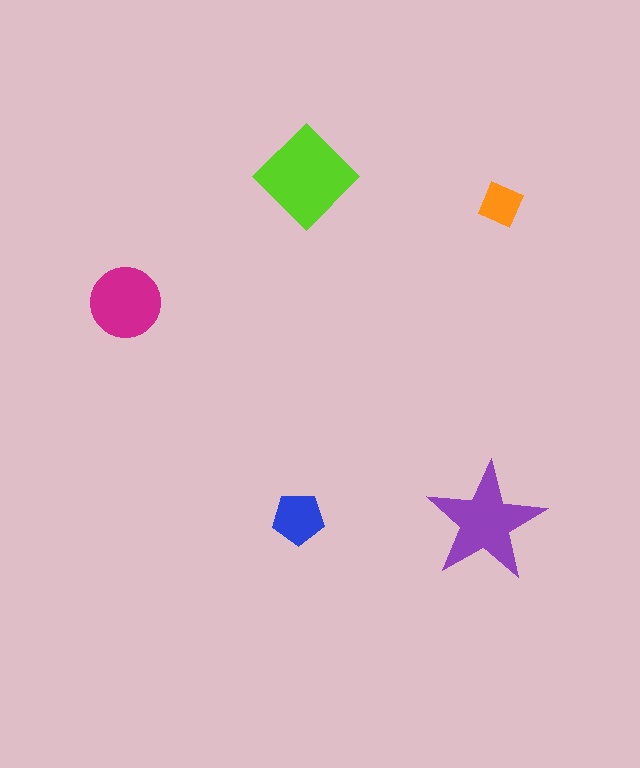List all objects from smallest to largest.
The orange square, the blue pentagon, the magenta circle, the purple star, the lime diamond.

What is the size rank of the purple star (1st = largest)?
2nd.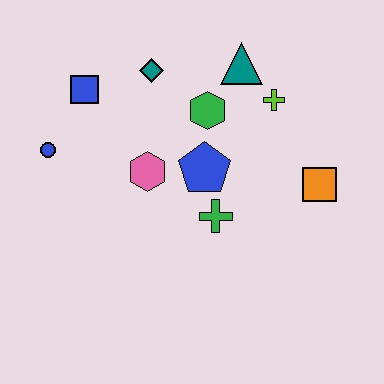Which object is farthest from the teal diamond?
The orange square is farthest from the teal diamond.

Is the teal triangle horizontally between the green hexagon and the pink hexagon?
No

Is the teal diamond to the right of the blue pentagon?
No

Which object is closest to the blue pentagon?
The green cross is closest to the blue pentagon.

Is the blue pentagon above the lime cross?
No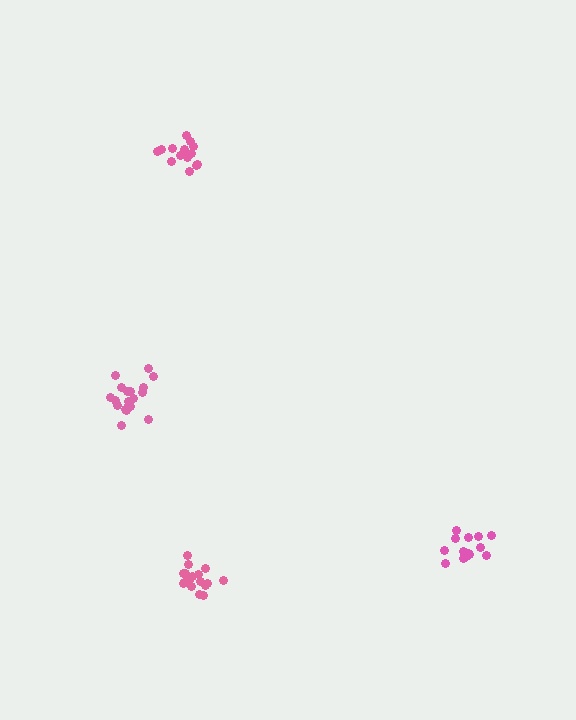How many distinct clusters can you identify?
There are 4 distinct clusters.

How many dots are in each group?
Group 1: 18 dots, Group 2: 15 dots, Group 3: 20 dots, Group 4: 14 dots (67 total).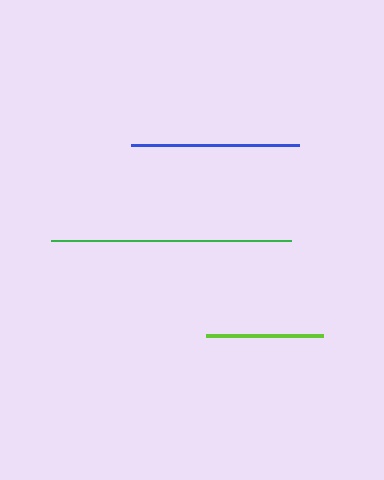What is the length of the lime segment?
The lime segment is approximately 117 pixels long.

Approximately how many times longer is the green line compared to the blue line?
The green line is approximately 1.4 times the length of the blue line.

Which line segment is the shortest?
The lime line is the shortest at approximately 117 pixels.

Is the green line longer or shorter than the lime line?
The green line is longer than the lime line.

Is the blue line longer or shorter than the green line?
The green line is longer than the blue line.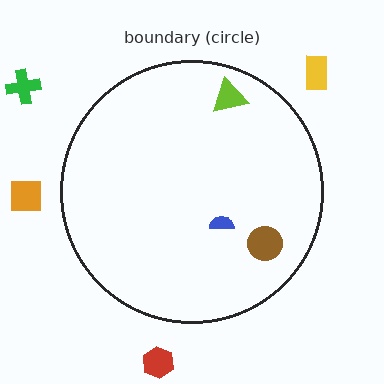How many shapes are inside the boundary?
3 inside, 4 outside.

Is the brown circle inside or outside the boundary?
Inside.